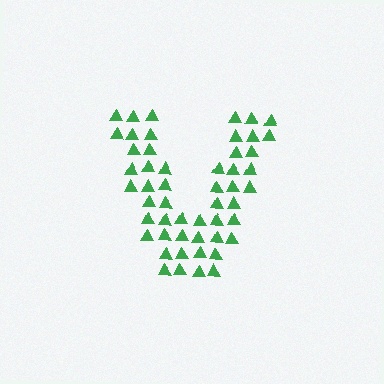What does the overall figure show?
The overall figure shows the letter V.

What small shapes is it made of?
It is made of small triangles.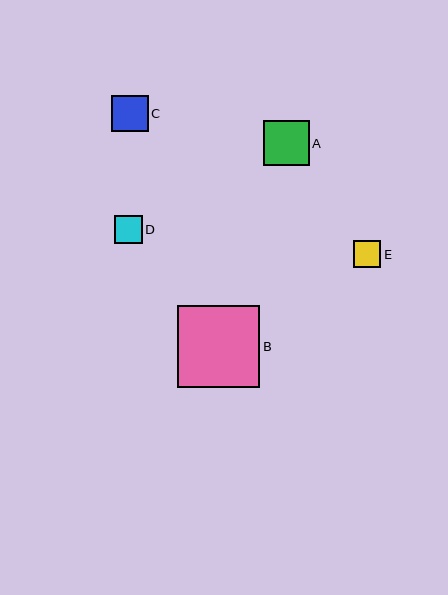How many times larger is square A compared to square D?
Square A is approximately 1.6 times the size of square D.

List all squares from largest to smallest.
From largest to smallest: B, A, C, D, E.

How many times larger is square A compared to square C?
Square A is approximately 1.2 times the size of square C.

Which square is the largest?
Square B is the largest with a size of approximately 82 pixels.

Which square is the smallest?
Square E is the smallest with a size of approximately 28 pixels.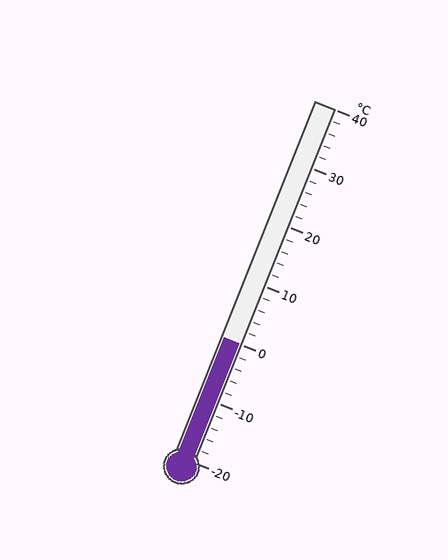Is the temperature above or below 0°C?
The temperature is at 0°C.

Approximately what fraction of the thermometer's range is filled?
The thermometer is filled to approximately 35% of its range.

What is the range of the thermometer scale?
The thermometer scale ranges from -20°C to 40°C.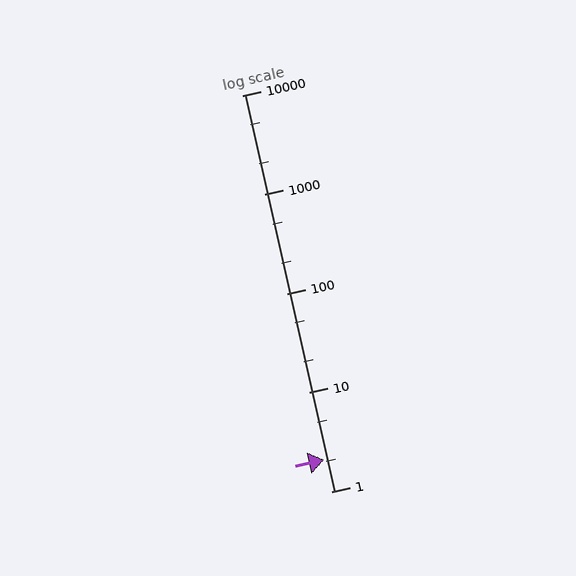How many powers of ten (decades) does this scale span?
The scale spans 4 decades, from 1 to 10000.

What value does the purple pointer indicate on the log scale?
The pointer indicates approximately 2.1.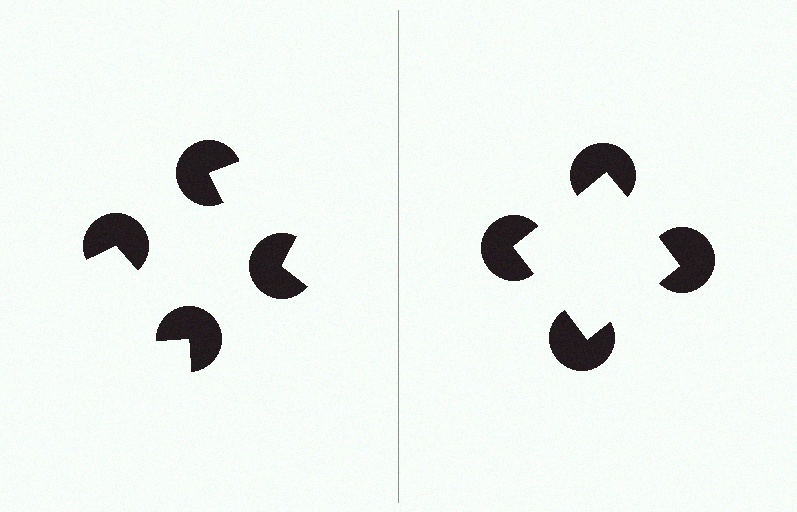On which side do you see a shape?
An illusory square appears on the right side. On the left side the wedge cuts are rotated, so no coherent shape forms.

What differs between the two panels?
The pac-man discs are positioned identically on both sides; only the wedge orientations differ. On the right they align to a square; on the left they are misaligned.